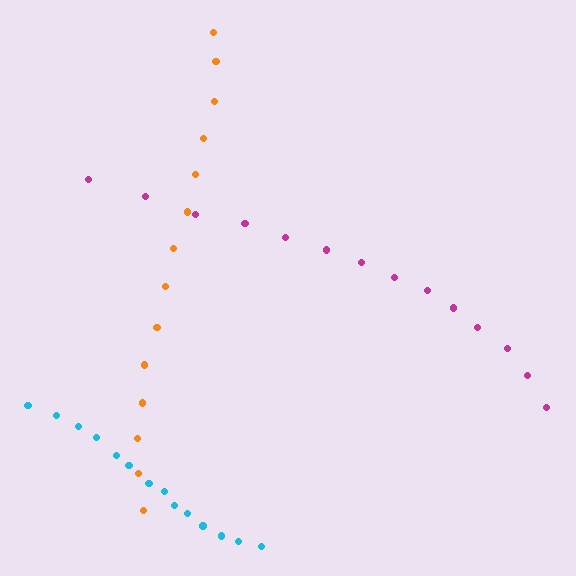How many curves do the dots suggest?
There are 3 distinct paths.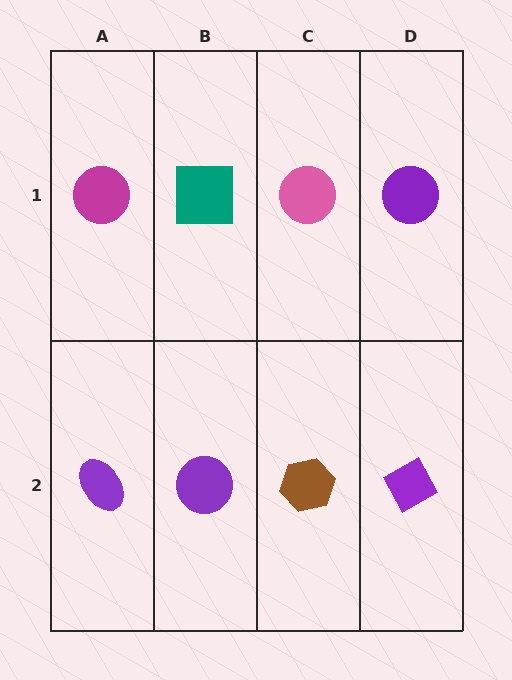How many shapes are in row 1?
4 shapes.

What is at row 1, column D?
A purple circle.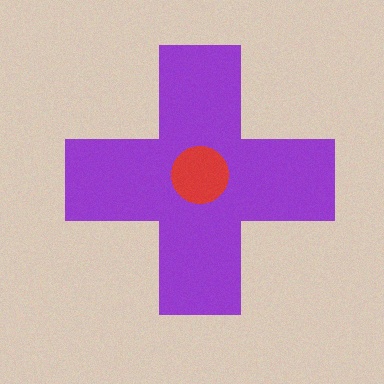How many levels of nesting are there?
2.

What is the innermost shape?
The red circle.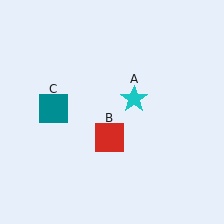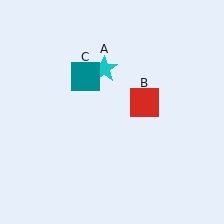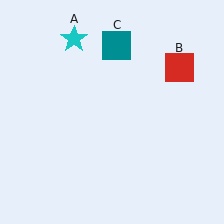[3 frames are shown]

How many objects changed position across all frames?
3 objects changed position: cyan star (object A), red square (object B), teal square (object C).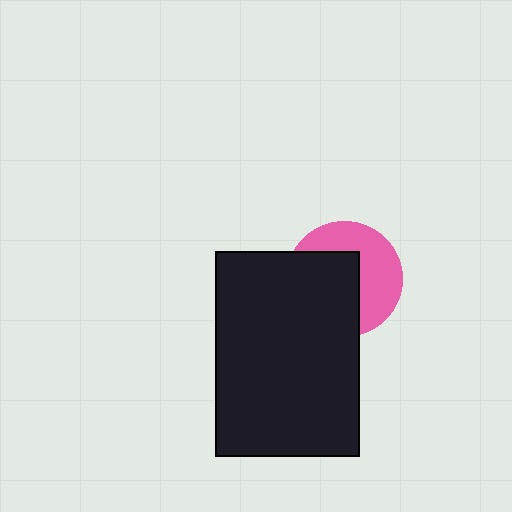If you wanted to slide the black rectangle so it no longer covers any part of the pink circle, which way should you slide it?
Slide it toward the lower-left — that is the most direct way to separate the two shapes.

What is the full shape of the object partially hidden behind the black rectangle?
The partially hidden object is a pink circle.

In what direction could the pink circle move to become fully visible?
The pink circle could move toward the upper-right. That would shift it out from behind the black rectangle entirely.